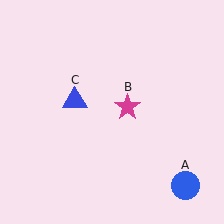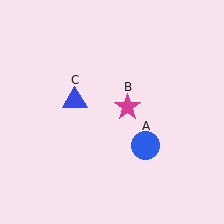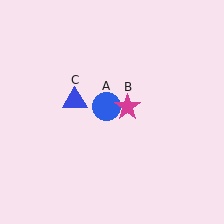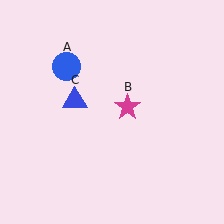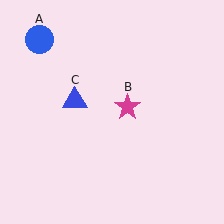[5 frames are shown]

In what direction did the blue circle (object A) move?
The blue circle (object A) moved up and to the left.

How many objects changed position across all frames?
1 object changed position: blue circle (object A).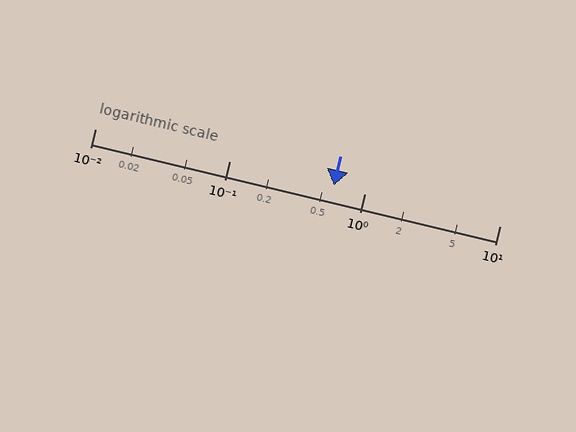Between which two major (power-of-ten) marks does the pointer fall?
The pointer is between 0.1 and 1.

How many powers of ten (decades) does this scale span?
The scale spans 3 decades, from 0.01 to 10.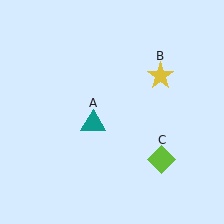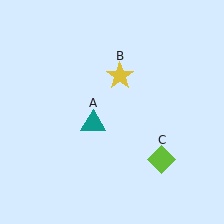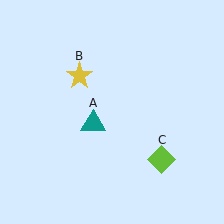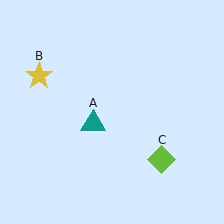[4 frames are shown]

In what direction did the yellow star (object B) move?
The yellow star (object B) moved left.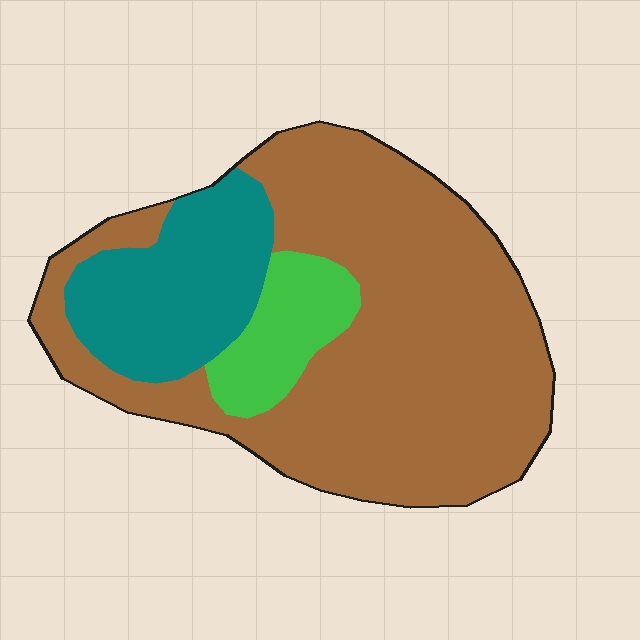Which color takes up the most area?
Brown, at roughly 70%.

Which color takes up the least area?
Green, at roughly 10%.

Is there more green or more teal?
Teal.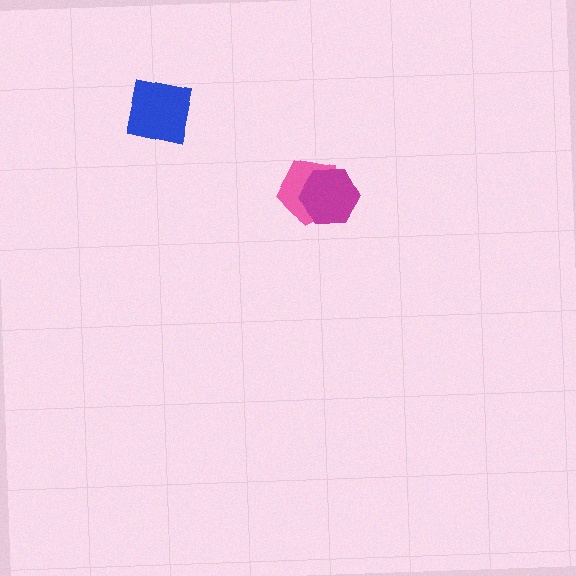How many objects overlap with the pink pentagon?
1 object overlaps with the pink pentagon.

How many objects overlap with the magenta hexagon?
1 object overlaps with the magenta hexagon.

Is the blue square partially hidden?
No, no other shape covers it.